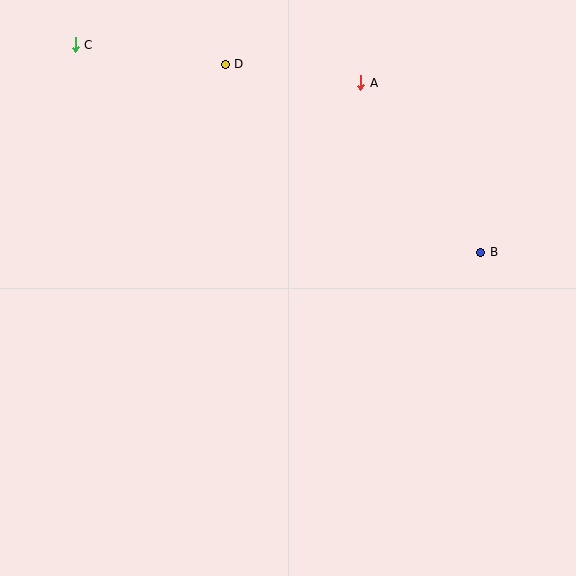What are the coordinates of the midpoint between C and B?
The midpoint between C and B is at (278, 148).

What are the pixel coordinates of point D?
Point D is at (225, 64).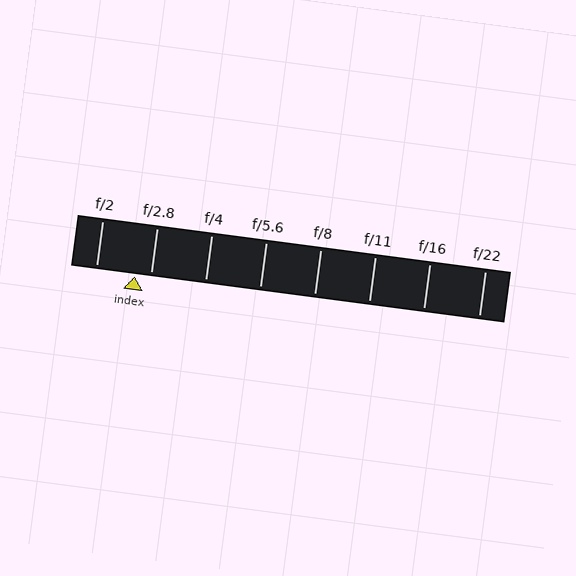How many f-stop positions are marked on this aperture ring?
There are 8 f-stop positions marked.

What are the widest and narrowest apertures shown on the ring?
The widest aperture shown is f/2 and the narrowest is f/22.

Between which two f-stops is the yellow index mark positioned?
The index mark is between f/2 and f/2.8.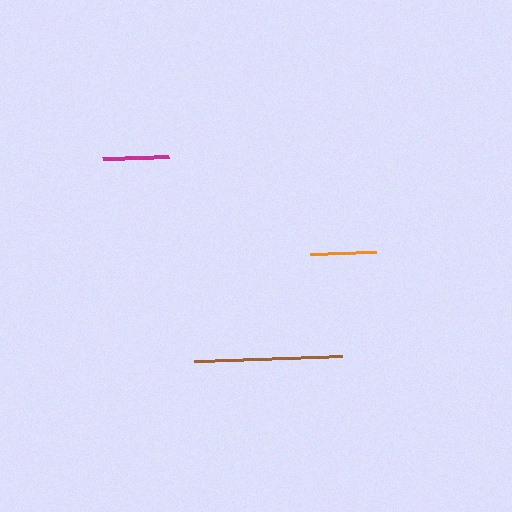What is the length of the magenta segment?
The magenta segment is approximately 67 pixels long.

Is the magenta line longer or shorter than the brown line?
The brown line is longer than the magenta line.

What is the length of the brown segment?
The brown segment is approximately 148 pixels long.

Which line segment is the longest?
The brown line is the longest at approximately 148 pixels.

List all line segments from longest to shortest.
From longest to shortest: brown, magenta, orange.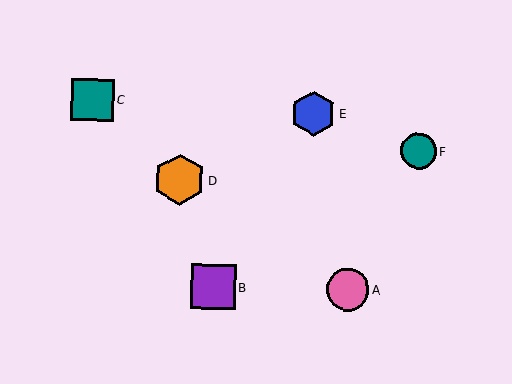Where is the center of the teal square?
The center of the teal square is at (93, 100).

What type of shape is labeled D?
Shape D is an orange hexagon.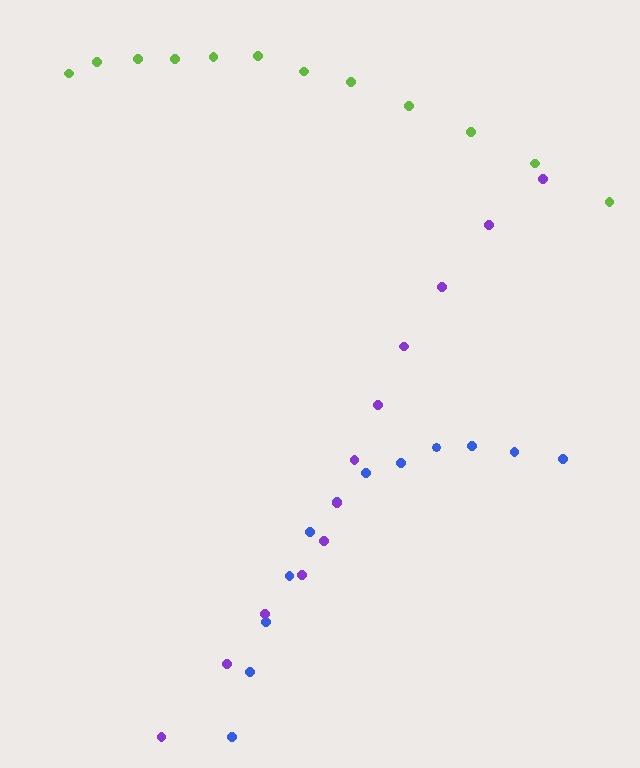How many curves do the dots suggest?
There are 3 distinct paths.